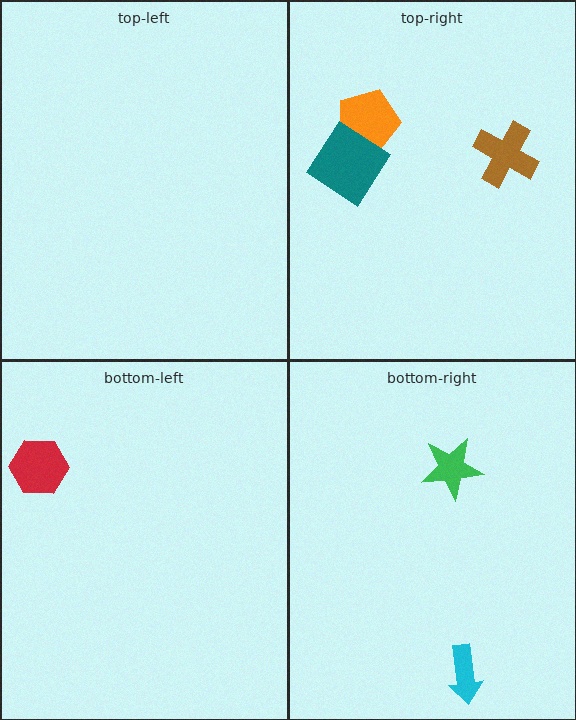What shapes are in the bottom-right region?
The cyan arrow, the green star.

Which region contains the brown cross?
The top-right region.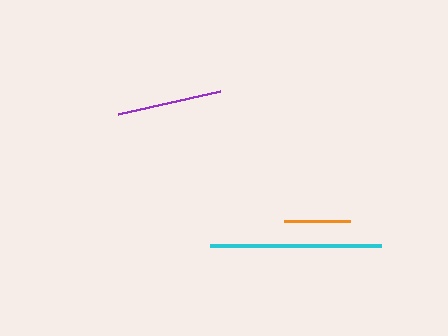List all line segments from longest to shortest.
From longest to shortest: cyan, purple, orange.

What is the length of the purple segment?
The purple segment is approximately 104 pixels long.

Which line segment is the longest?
The cyan line is the longest at approximately 171 pixels.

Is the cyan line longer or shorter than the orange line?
The cyan line is longer than the orange line.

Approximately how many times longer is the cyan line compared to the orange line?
The cyan line is approximately 2.6 times the length of the orange line.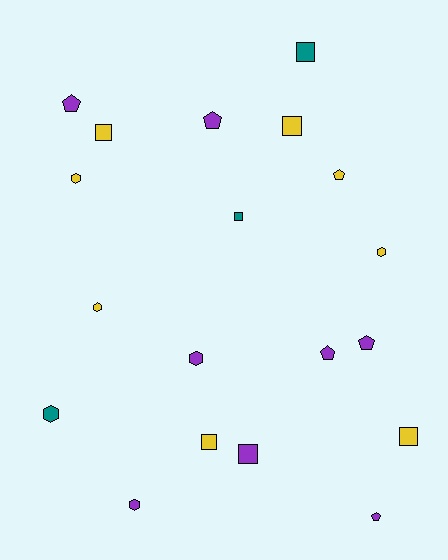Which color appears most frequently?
Yellow, with 8 objects.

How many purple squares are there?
There is 1 purple square.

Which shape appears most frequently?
Square, with 7 objects.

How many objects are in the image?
There are 19 objects.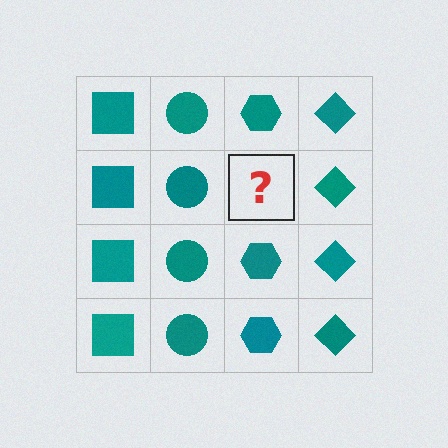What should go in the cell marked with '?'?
The missing cell should contain a teal hexagon.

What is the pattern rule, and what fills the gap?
The rule is that each column has a consistent shape. The gap should be filled with a teal hexagon.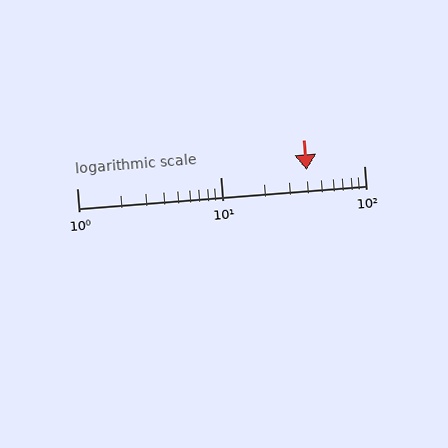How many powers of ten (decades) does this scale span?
The scale spans 2 decades, from 1 to 100.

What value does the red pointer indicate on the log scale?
The pointer indicates approximately 40.